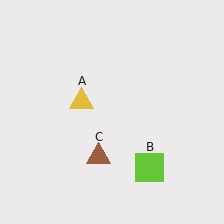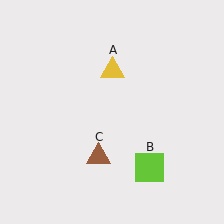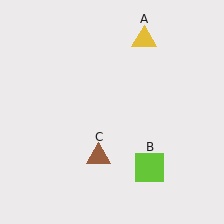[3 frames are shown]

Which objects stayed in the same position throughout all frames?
Lime square (object B) and brown triangle (object C) remained stationary.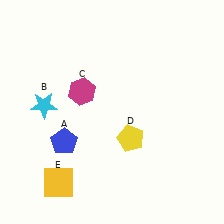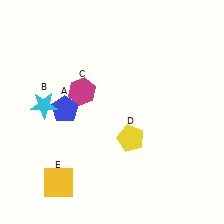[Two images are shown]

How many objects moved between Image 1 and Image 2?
1 object moved between the two images.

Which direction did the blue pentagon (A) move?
The blue pentagon (A) moved up.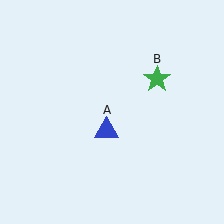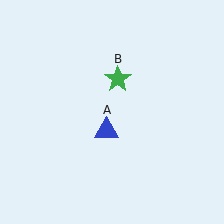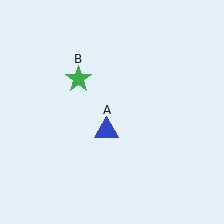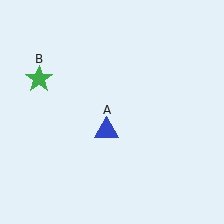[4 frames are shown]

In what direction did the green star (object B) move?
The green star (object B) moved left.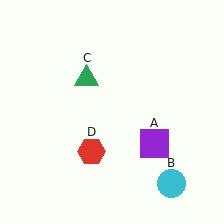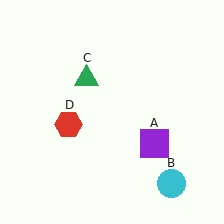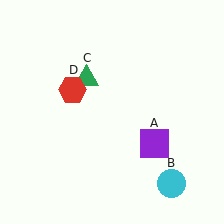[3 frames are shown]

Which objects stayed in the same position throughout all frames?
Purple square (object A) and cyan circle (object B) and green triangle (object C) remained stationary.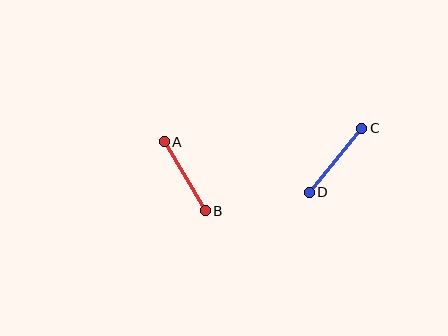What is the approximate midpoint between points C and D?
The midpoint is at approximately (335, 160) pixels.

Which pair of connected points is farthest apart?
Points C and D are farthest apart.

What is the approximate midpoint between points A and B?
The midpoint is at approximately (185, 176) pixels.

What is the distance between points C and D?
The distance is approximately 83 pixels.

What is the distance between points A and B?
The distance is approximately 80 pixels.